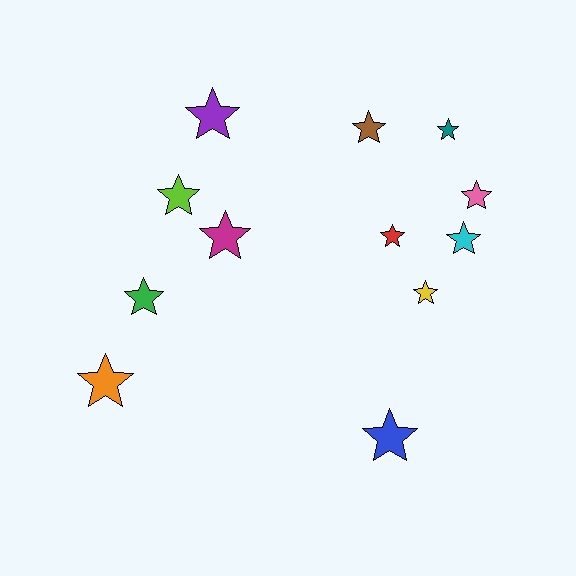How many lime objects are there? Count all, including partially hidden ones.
There is 1 lime object.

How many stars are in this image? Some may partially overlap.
There are 12 stars.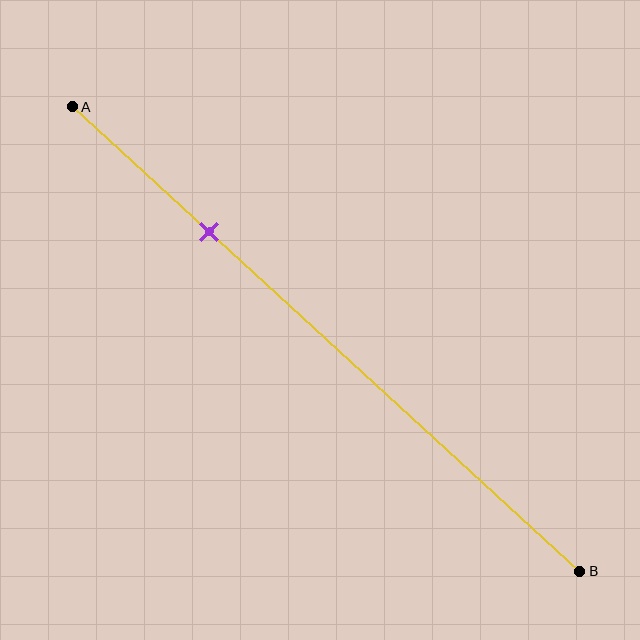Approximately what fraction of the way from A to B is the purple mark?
The purple mark is approximately 25% of the way from A to B.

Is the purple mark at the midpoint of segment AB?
No, the mark is at about 25% from A, not at the 50% midpoint.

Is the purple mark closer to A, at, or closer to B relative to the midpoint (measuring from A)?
The purple mark is closer to point A than the midpoint of segment AB.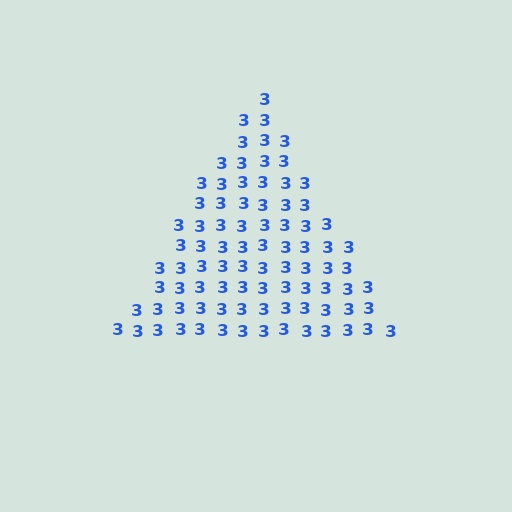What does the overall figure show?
The overall figure shows a triangle.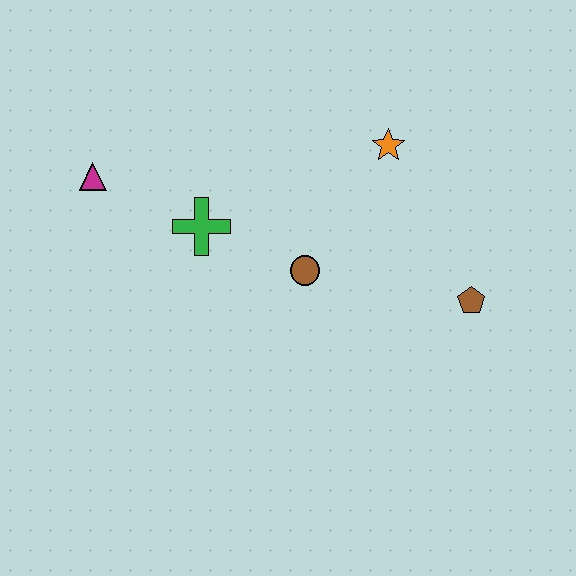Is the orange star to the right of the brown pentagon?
No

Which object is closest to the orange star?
The brown circle is closest to the orange star.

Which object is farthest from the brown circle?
The magenta triangle is farthest from the brown circle.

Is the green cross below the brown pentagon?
No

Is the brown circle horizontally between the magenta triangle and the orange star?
Yes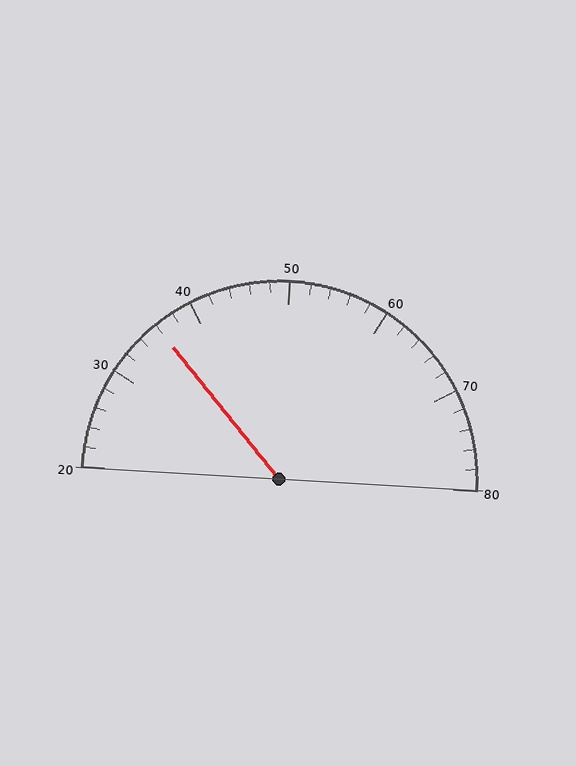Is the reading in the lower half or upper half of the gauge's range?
The reading is in the lower half of the range (20 to 80).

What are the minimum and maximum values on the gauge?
The gauge ranges from 20 to 80.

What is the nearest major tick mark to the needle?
The nearest major tick mark is 40.